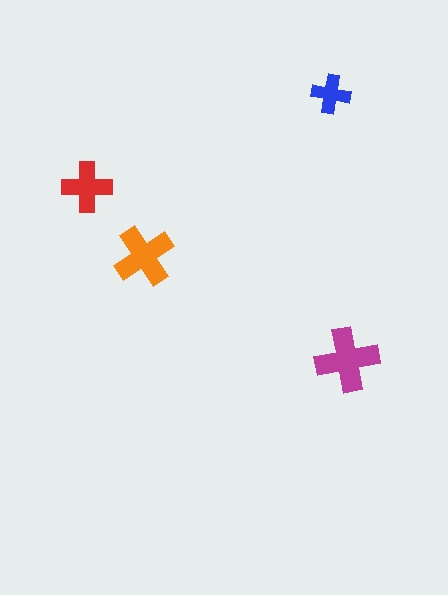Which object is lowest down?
The magenta cross is bottommost.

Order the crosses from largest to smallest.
the magenta one, the orange one, the red one, the blue one.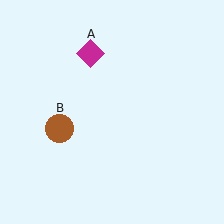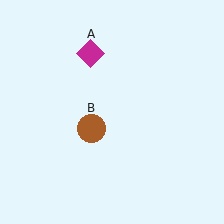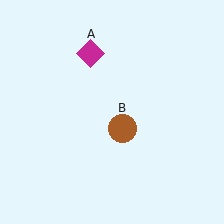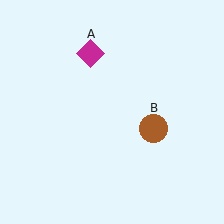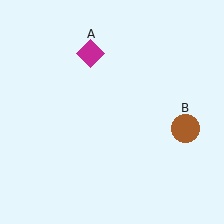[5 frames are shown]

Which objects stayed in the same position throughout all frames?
Magenta diamond (object A) remained stationary.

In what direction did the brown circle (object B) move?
The brown circle (object B) moved right.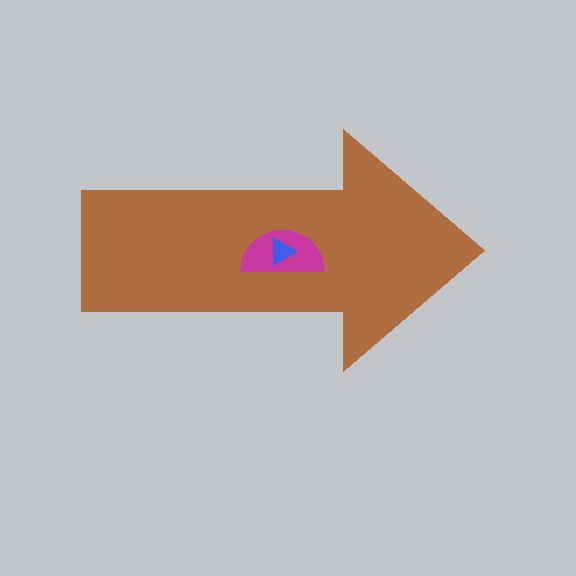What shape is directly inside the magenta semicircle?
The blue triangle.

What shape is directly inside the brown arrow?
The magenta semicircle.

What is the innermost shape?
The blue triangle.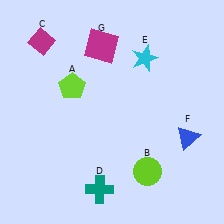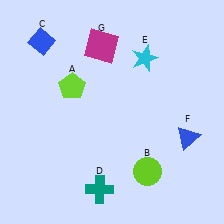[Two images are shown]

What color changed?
The diamond (C) changed from magenta in Image 1 to blue in Image 2.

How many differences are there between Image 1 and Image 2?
There is 1 difference between the two images.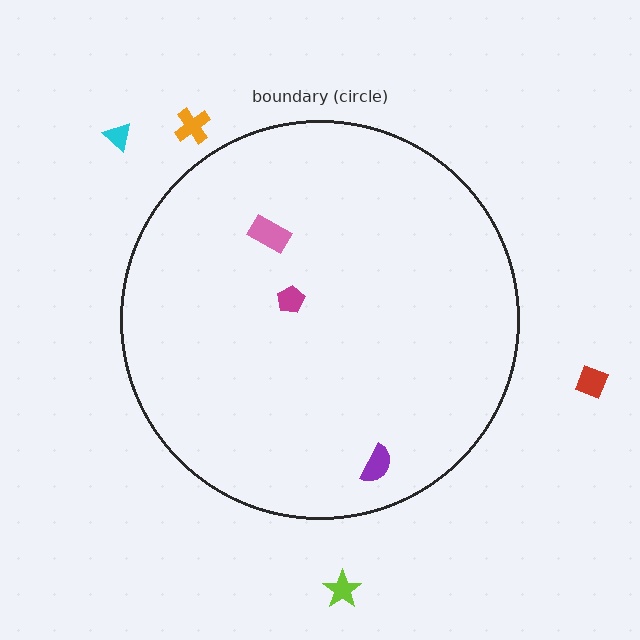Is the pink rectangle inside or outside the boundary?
Inside.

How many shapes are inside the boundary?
3 inside, 4 outside.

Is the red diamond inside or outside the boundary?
Outside.